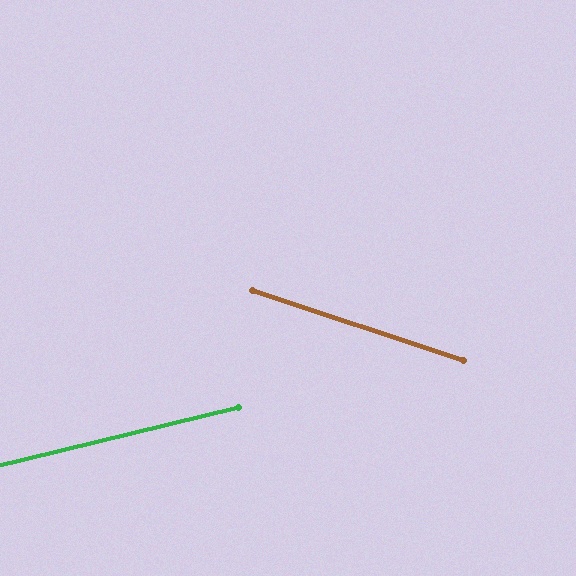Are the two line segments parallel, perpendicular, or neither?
Neither parallel nor perpendicular — they differ by about 32°.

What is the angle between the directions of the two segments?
Approximately 32 degrees.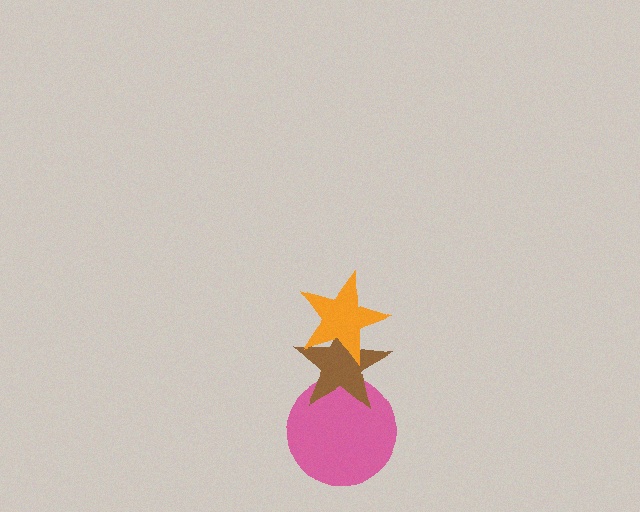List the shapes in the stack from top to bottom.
From top to bottom: the orange star, the brown star, the pink circle.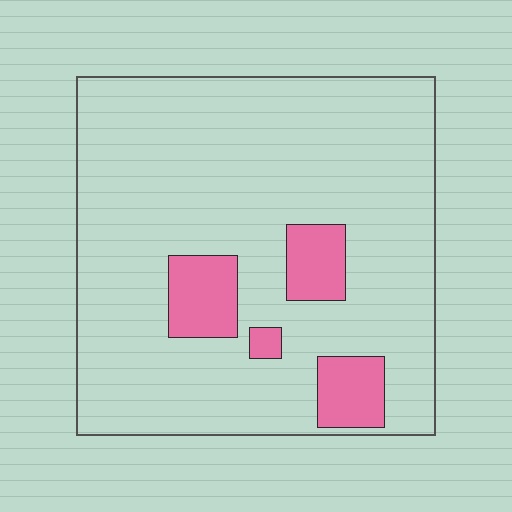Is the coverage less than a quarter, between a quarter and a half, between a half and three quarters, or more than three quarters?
Less than a quarter.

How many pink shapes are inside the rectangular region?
4.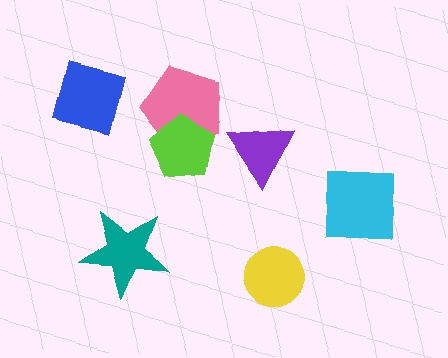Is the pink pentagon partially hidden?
Yes, it is partially covered by another shape.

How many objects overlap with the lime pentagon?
1 object overlaps with the lime pentagon.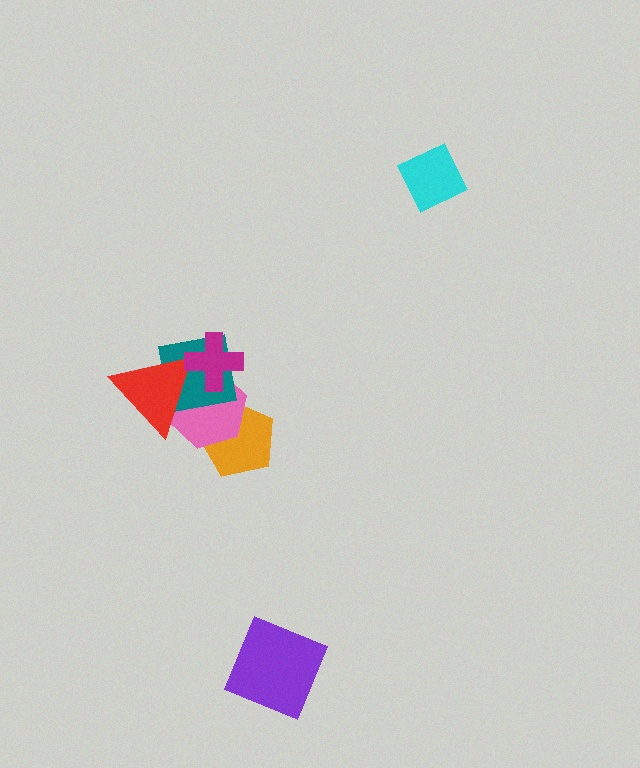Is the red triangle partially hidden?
Yes, it is partially covered by another shape.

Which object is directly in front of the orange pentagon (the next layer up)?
The pink hexagon is directly in front of the orange pentagon.